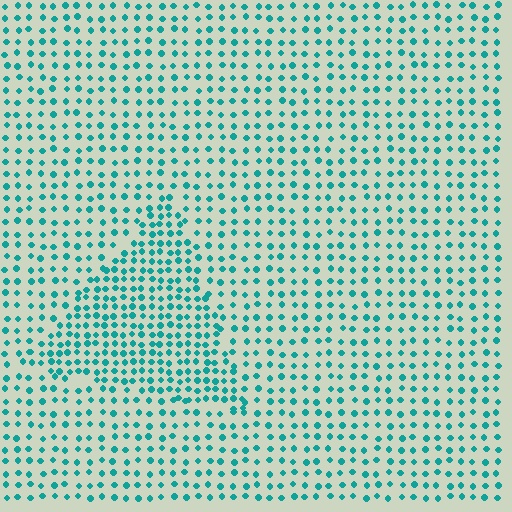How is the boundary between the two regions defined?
The boundary is defined by a change in element density (approximately 1.7x ratio). All elements are the same color, size, and shape.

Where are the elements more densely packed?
The elements are more densely packed inside the triangle boundary.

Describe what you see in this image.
The image contains small teal elements arranged at two different densities. A triangle-shaped region is visible where the elements are more densely packed than the surrounding area.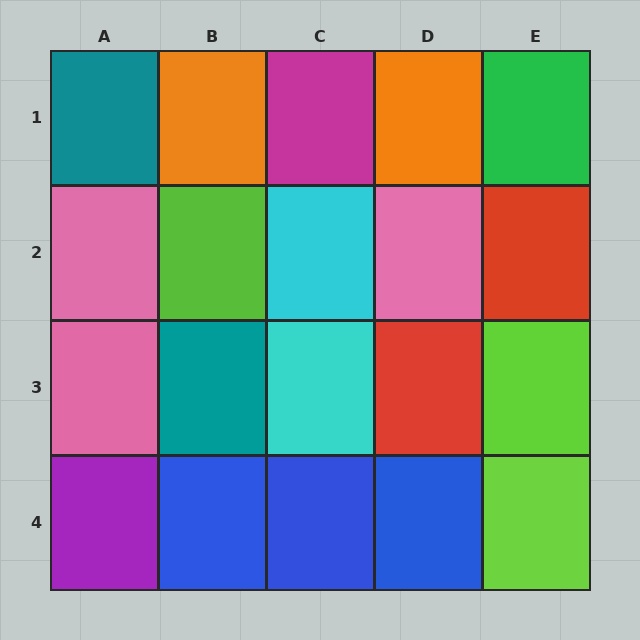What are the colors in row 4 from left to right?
Purple, blue, blue, blue, lime.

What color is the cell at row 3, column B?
Teal.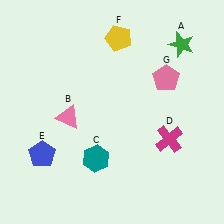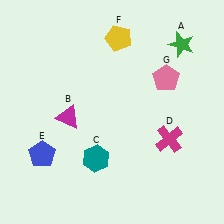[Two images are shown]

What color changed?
The triangle (B) changed from pink in Image 1 to magenta in Image 2.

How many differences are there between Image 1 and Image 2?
There is 1 difference between the two images.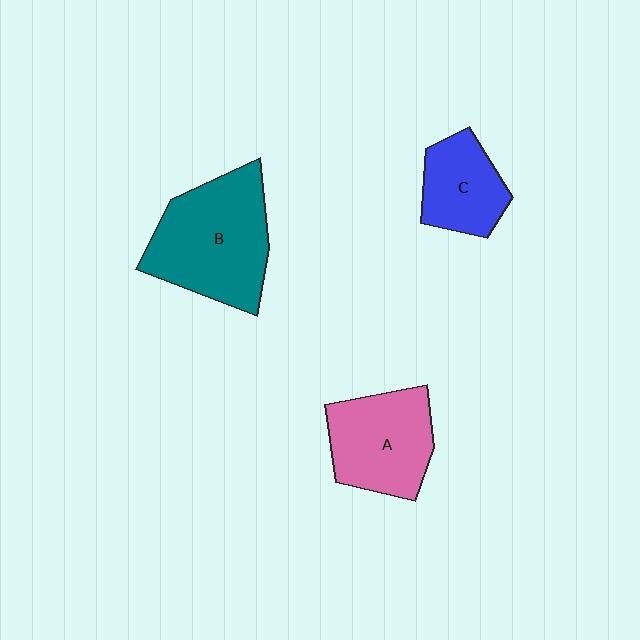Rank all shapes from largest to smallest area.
From largest to smallest: B (teal), A (pink), C (blue).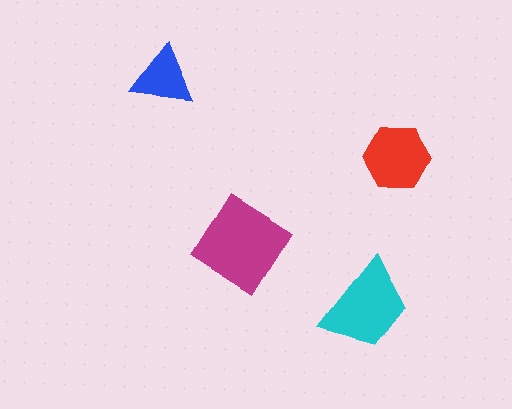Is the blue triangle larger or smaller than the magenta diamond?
Smaller.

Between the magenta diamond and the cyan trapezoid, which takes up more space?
The magenta diamond.